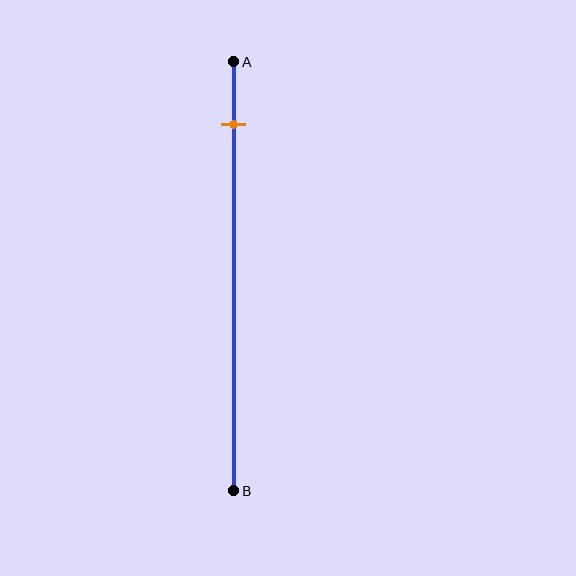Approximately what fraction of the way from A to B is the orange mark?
The orange mark is approximately 15% of the way from A to B.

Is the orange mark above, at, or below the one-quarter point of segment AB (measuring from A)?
The orange mark is above the one-quarter point of segment AB.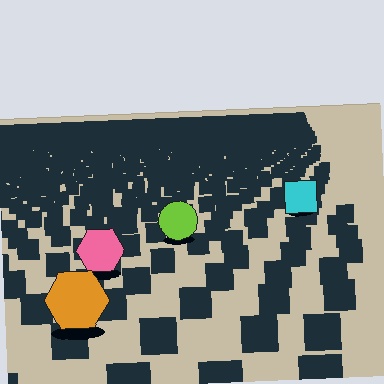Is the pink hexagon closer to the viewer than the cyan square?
Yes. The pink hexagon is closer — you can tell from the texture gradient: the ground texture is coarser near it.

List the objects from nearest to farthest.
From nearest to farthest: the orange hexagon, the pink hexagon, the lime circle, the cyan square.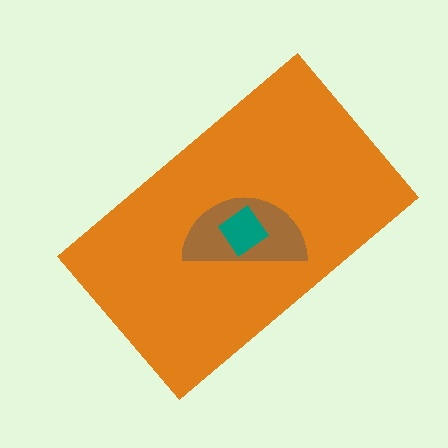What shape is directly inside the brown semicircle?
The teal diamond.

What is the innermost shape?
The teal diamond.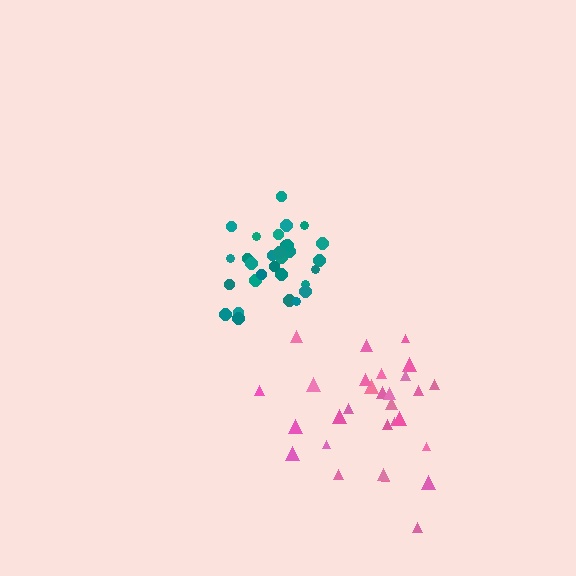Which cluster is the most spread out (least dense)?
Pink.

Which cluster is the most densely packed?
Teal.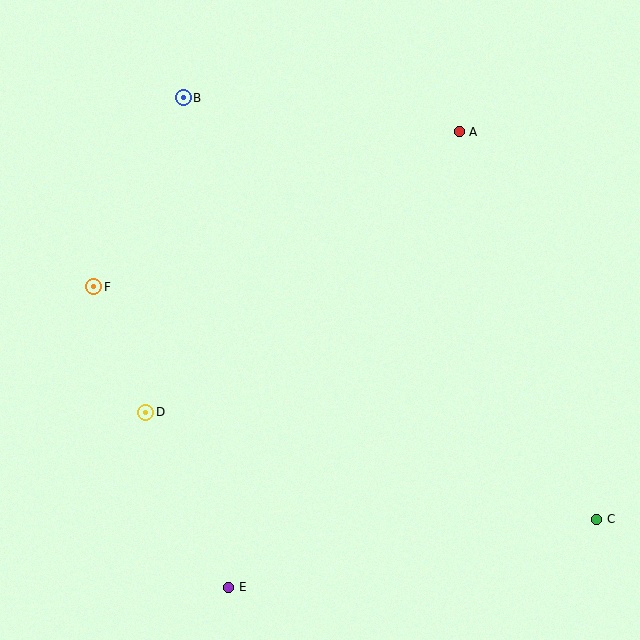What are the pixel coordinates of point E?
Point E is at (228, 587).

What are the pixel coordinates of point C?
Point C is at (597, 519).